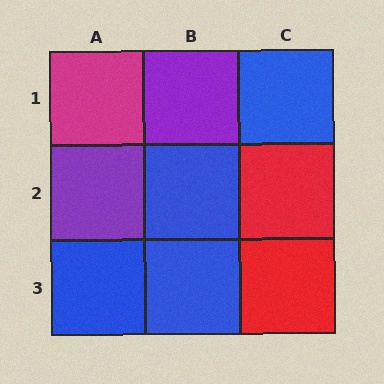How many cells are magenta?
1 cell is magenta.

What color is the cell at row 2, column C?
Red.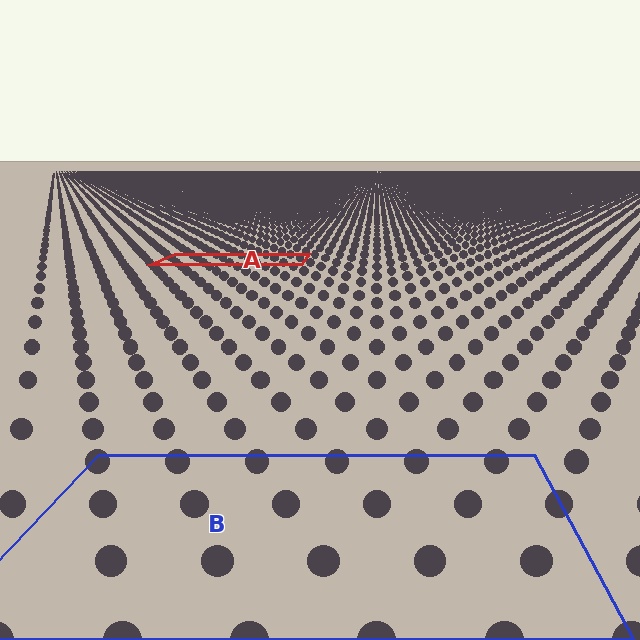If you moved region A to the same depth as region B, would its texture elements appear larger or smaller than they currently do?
They would appear larger. At a closer depth, the same texture elements are projected at a bigger on-screen size.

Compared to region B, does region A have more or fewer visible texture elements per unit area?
Region A has more texture elements per unit area — they are packed more densely because it is farther away.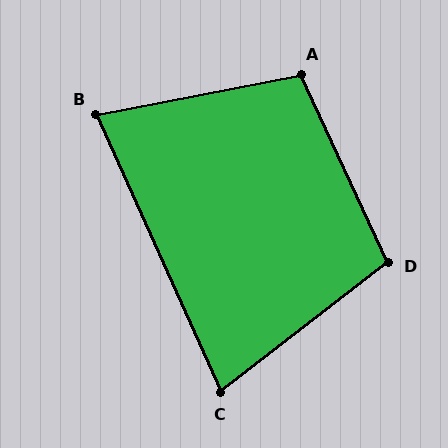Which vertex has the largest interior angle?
A, at approximately 104 degrees.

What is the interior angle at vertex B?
Approximately 77 degrees (acute).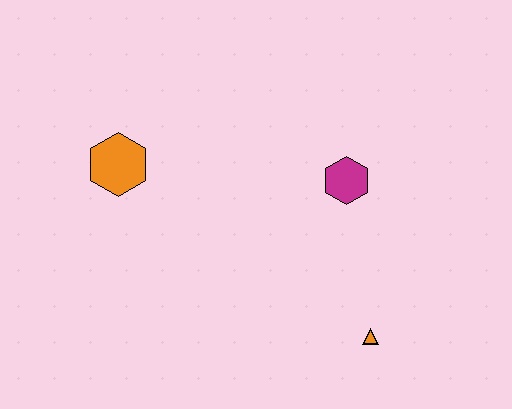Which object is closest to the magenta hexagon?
The orange triangle is closest to the magenta hexagon.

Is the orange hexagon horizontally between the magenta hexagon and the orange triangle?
No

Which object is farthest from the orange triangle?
The orange hexagon is farthest from the orange triangle.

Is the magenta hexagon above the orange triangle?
Yes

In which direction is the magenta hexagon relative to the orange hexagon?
The magenta hexagon is to the right of the orange hexagon.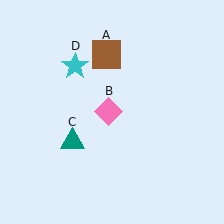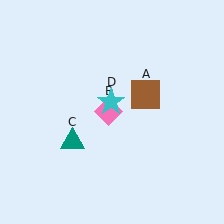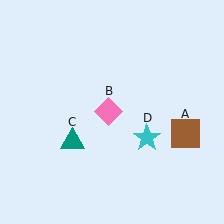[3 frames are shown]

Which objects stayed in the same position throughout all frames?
Pink diamond (object B) and teal triangle (object C) remained stationary.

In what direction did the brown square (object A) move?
The brown square (object A) moved down and to the right.